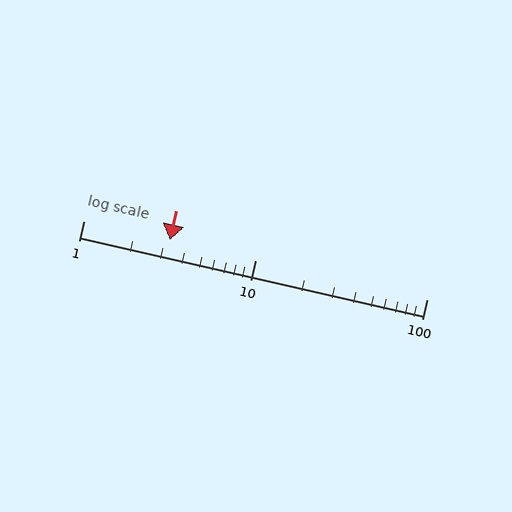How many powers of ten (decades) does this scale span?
The scale spans 2 decades, from 1 to 100.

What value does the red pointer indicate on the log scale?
The pointer indicates approximately 3.2.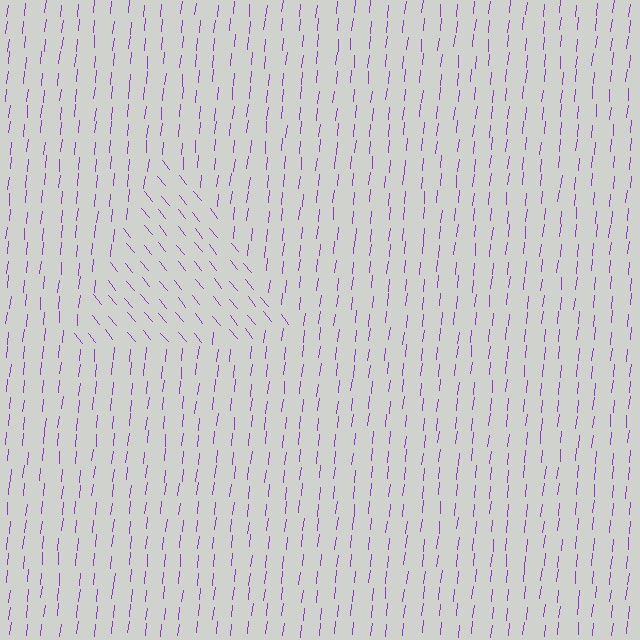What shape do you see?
I see a triangle.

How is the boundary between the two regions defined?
The boundary is defined purely by a change in line orientation (approximately 45 degrees difference). All lines are the same color and thickness.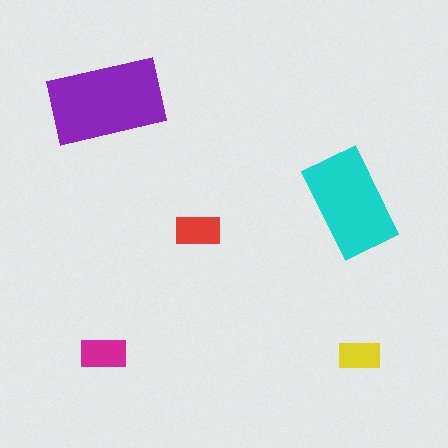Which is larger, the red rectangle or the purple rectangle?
The purple one.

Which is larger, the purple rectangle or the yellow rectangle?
The purple one.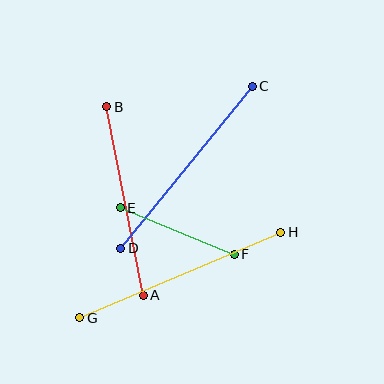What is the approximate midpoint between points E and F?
The midpoint is at approximately (177, 231) pixels.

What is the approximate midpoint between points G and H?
The midpoint is at approximately (180, 275) pixels.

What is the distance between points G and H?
The distance is approximately 219 pixels.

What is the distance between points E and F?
The distance is approximately 123 pixels.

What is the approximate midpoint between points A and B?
The midpoint is at approximately (125, 201) pixels.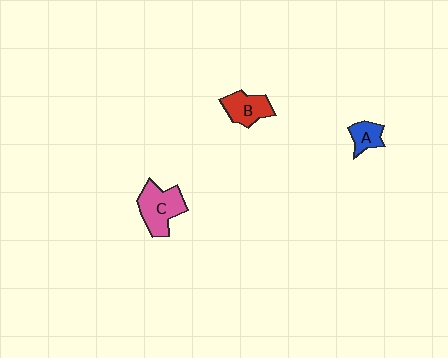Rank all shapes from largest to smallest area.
From largest to smallest: C (pink), B (red), A (blue).